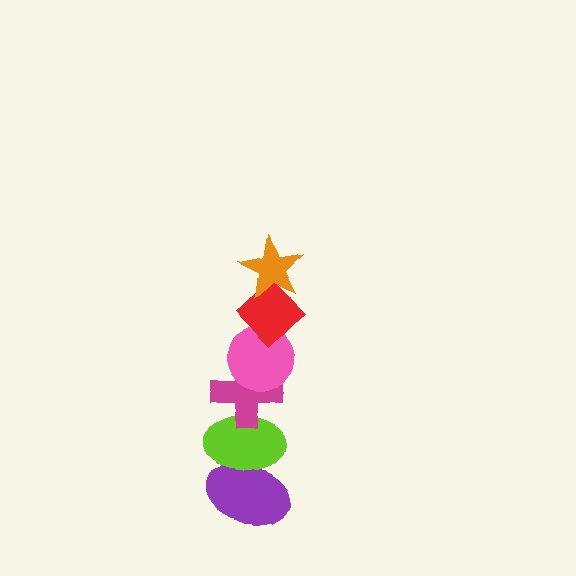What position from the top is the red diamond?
The red diamond is 2nd from the top.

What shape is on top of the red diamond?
The orange star is on top of the red diamond.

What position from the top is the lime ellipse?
The lime ellipse is 5th from the top.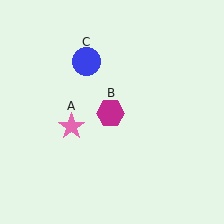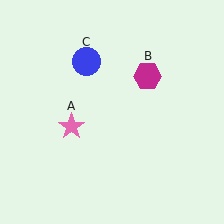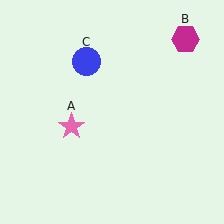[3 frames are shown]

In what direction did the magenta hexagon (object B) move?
The magenta hexagon (object B) moved up and to the right.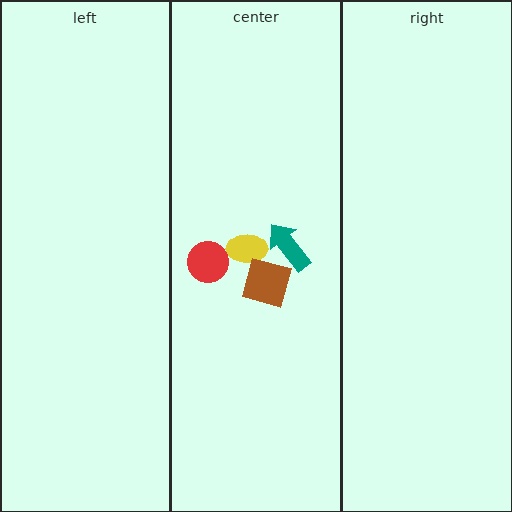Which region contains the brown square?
The center region.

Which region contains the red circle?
The center region.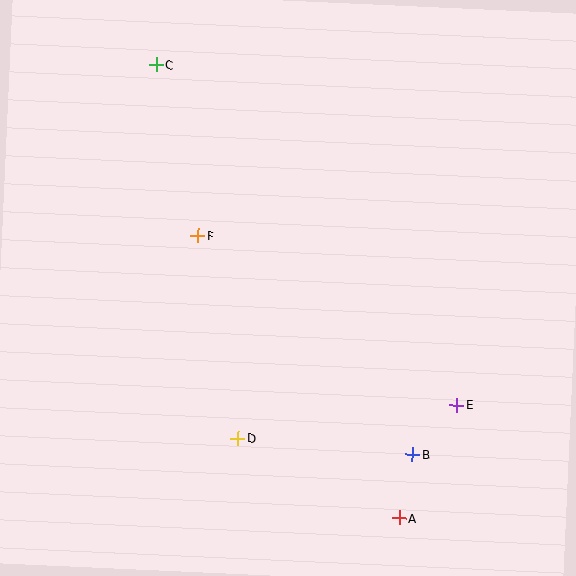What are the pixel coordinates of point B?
Point B is at (412, 454).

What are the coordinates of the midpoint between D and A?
The midpoint between D and A is at (319, 478).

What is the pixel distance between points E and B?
The distance between E and B is 66 pixels.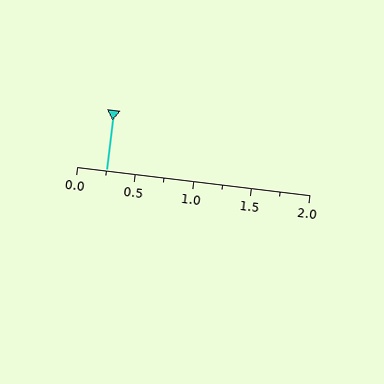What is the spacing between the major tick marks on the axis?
The major ticks are spaced 0.5 apart.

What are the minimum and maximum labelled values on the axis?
The axis runs from 0.0 to 2.0.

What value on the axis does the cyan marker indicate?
The marker indicates approximately 0.25.